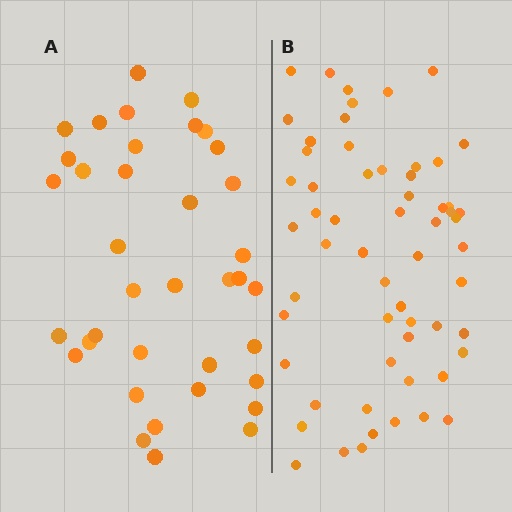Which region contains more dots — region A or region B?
Region B (the right region) has more dots.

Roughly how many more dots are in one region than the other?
Region B has approximately 20 more dots than region A.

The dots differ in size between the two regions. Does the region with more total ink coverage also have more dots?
No. Region A has more total ink coverage because its dots are larger, but region B actually contains more individual dots. Total area can be misleading — the number of items is what matters here.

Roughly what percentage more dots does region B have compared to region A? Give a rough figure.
About 60% more.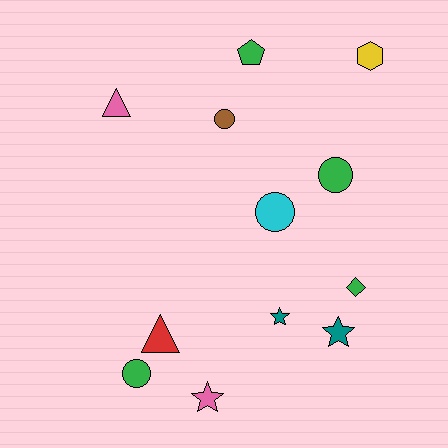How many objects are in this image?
There are 12 objects.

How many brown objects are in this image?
There is 1 brown object.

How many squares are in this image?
There are no squares.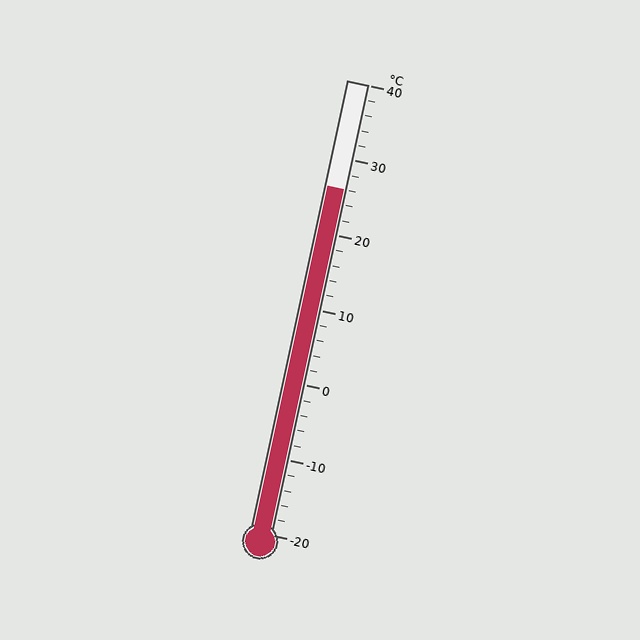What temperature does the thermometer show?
The thermometer shows approximately 26°C.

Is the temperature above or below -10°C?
The temperature is above -10°C.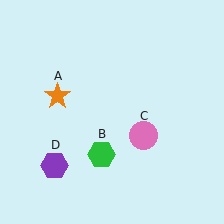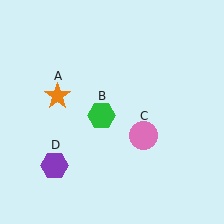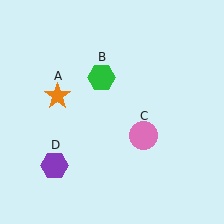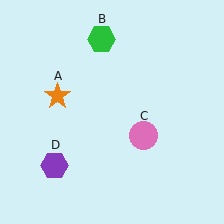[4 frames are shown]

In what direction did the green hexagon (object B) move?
The green hexagon (object B) moved up.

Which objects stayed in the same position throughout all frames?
Orange star (object A) and pink circle (object C) and purple hexagon (object D) remained stationary.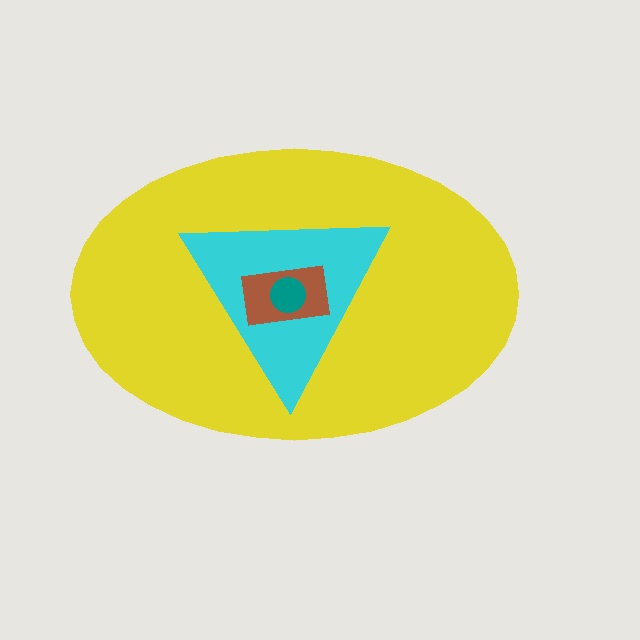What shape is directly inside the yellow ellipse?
The cyan triangle.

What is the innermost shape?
The teal circle.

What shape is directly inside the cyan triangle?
The brown rectangle.